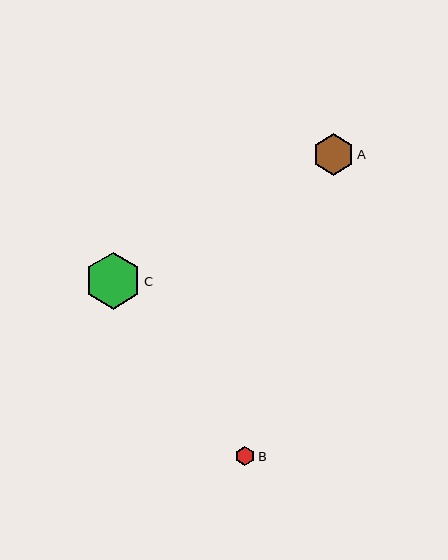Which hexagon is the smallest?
Hexagon B is the smallest with a size of approximately 19 pixels.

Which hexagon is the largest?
Hexagon C is the largest with a size of approximately 56 pixels.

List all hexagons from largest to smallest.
From largest to smallest: C, A, B.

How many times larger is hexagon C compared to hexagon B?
Hexagon C is approximately 2.9 times the size of hexagon B.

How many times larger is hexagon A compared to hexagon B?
Hexagon A is approximately 2.1 times the size of hexagon B.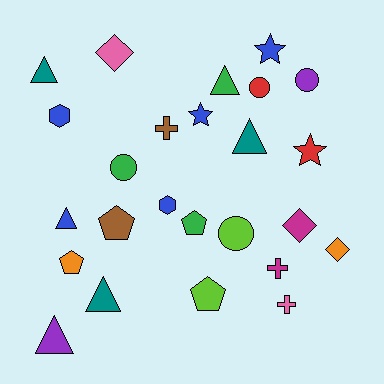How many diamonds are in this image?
There are 3 diamonds.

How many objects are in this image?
There are 25 objects.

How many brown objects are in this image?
There are 2 brown objects.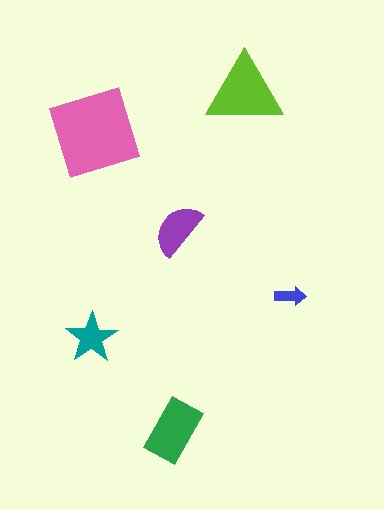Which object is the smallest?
The blue arrow.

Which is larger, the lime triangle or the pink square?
The pink square.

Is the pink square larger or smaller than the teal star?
Larger.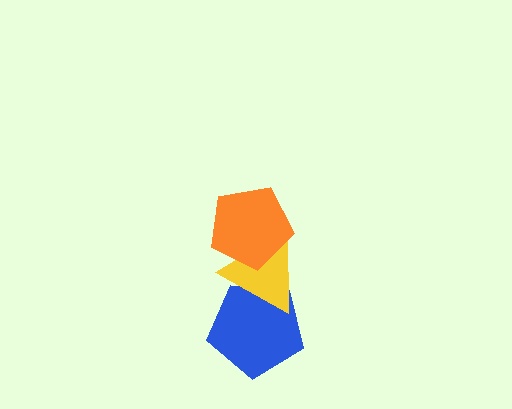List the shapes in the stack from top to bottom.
From top to bottom: the orange pentagon, the yellow triangle, the blue pentagon.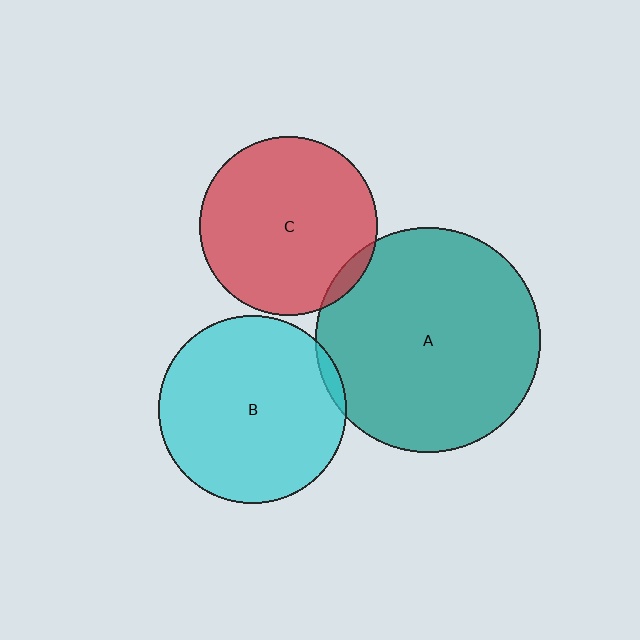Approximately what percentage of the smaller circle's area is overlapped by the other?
Approximately 5%.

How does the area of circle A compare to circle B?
Approximately 1.4 times.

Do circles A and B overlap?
Yes.